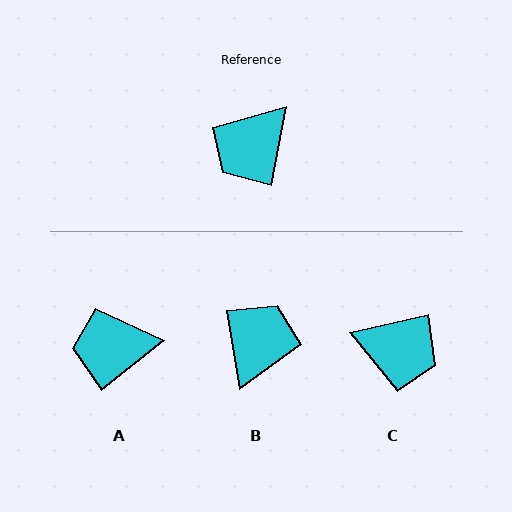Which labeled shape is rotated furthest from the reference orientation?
B, about 160 degrees away.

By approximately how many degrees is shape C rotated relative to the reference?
Approximately 113 degrees counter-clockwise.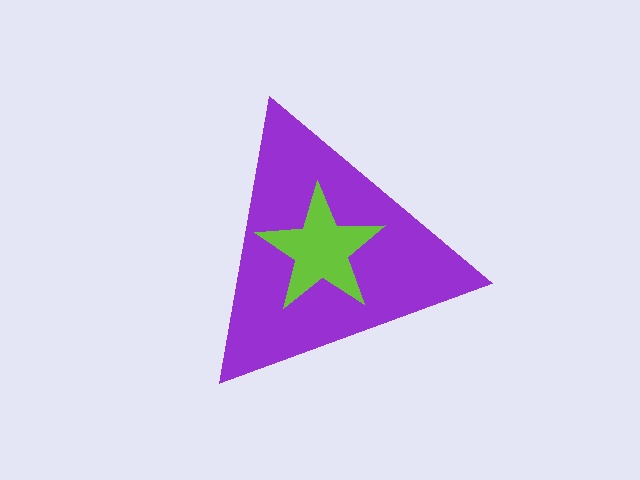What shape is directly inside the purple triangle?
The lime star.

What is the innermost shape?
The lime star.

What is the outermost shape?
The purple triangle.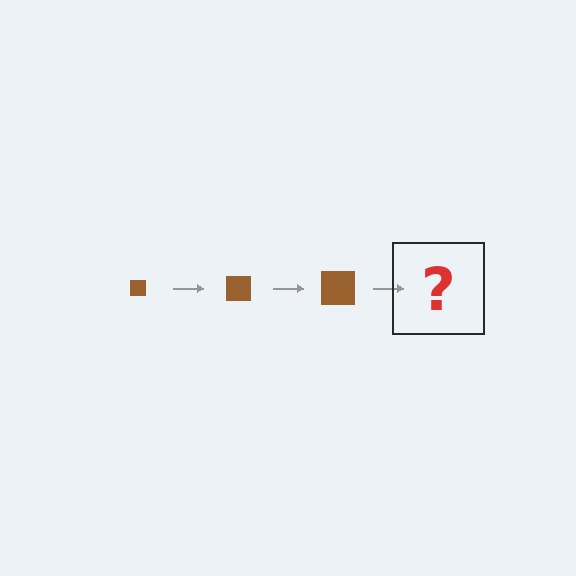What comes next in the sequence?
The next element should be a brown square, larger than the previous one.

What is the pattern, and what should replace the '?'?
The pattern is that the square gets progressively larger each step. The '?' should be a brown square, larger than the previous one.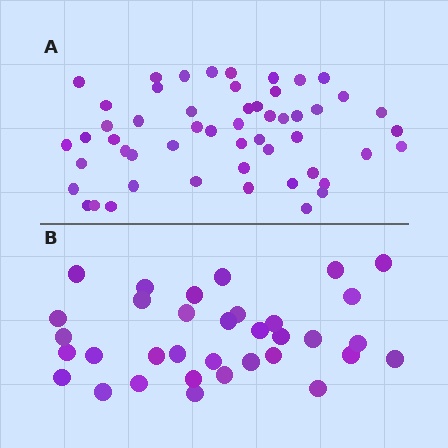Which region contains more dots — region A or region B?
Region A (the top region) has more dots.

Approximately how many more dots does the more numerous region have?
Region A has approximately 20 more dots than region B.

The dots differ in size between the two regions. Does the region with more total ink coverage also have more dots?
No. Region B has more total ink coverage because its dots are larger, but region A actually contains more individual dots. Total area can be misleading — the number of items is what matters here.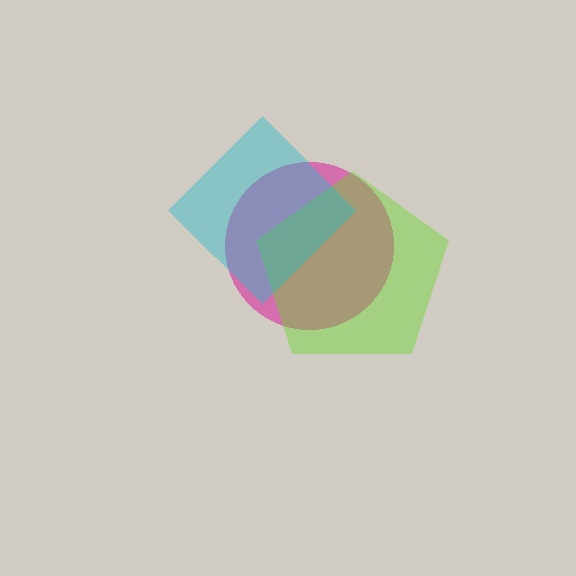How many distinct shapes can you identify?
There are 3 distinct shapes: a magenta circle, a lime pentagon, a cyan diamond.